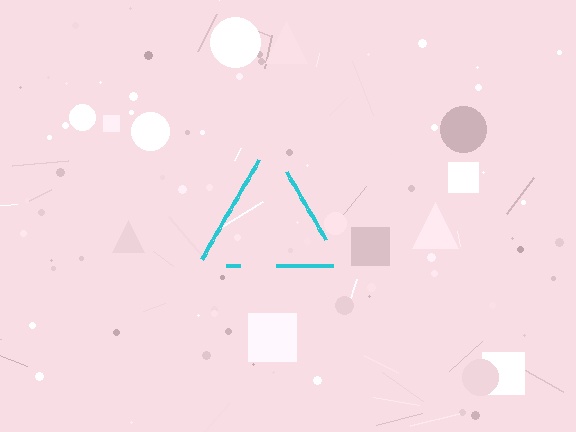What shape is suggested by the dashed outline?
The dashed outline suggests a triangle.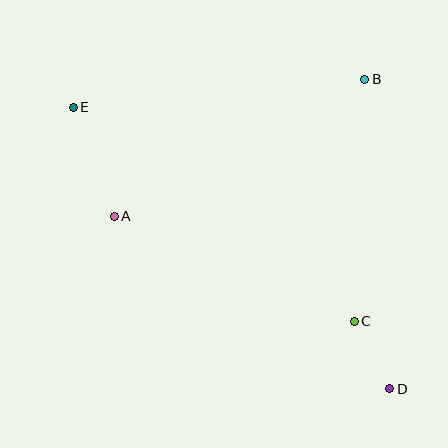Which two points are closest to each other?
Points C and D are closest to each other.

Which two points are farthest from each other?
Points D and E are farthest from each other.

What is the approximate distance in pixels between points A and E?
The distance between A and E is approximately 116 pixels.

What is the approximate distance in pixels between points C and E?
The distance between C and E is approximately 353 pixels.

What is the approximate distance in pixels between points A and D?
The distance between A and D is approximately 325 pixels.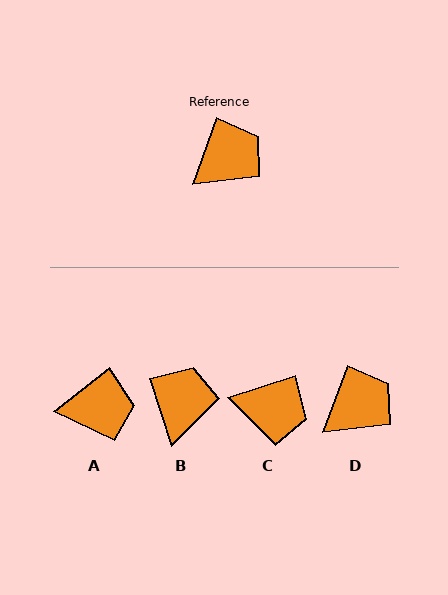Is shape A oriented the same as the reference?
No, it is off by about 32 degrees.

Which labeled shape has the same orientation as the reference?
D.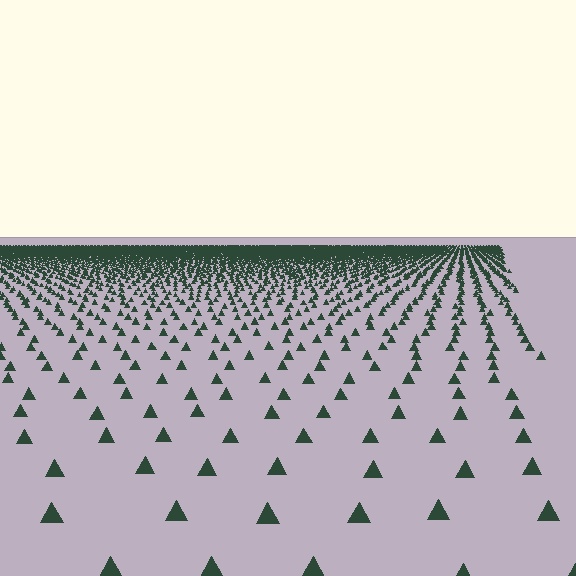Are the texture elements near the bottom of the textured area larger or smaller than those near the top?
Larger. Near the bottom, elements are closer to the viewer and appear at a bigger on-screen size.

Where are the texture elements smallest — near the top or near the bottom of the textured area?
Near the top.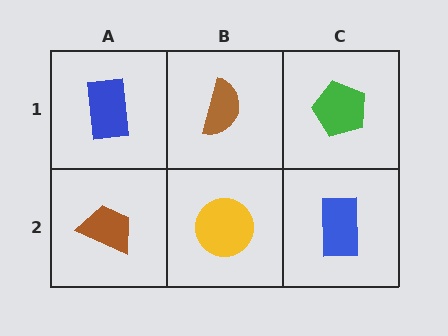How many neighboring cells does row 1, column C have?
2.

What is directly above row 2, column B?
A brown semicircle.